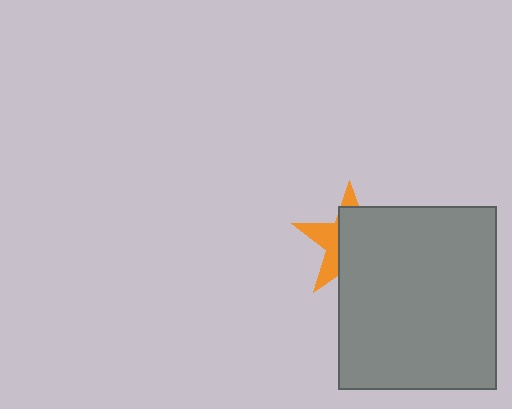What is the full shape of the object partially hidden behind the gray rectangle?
The partially hidden object is an orange star.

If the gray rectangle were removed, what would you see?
You would see the complete orange star.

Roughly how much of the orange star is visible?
A small part of it is visible (roughly 35%).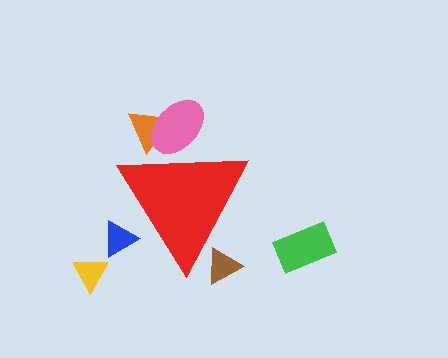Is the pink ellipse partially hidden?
Yes, the pink ellipse is partially hidden behind the red triangle.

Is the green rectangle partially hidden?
No, the green rectangle is fully visible.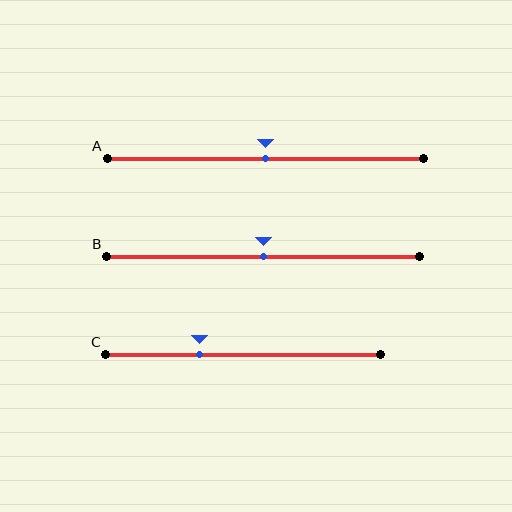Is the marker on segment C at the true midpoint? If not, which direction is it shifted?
No, the marker on segment C is shifted to the left by about 16% of the segment length.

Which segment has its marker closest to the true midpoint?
Segment A has its marker closest to the true midpoint.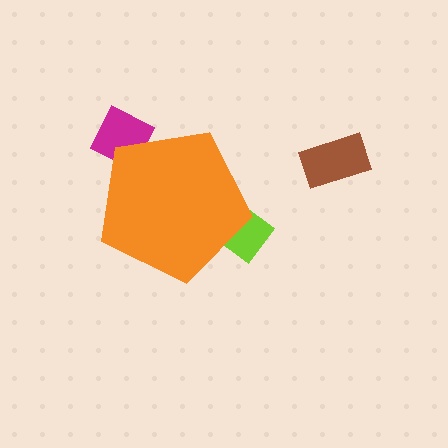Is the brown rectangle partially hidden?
No, the brown rectangle is fully visible.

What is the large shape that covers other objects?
An orange pentagon.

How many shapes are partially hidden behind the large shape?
2 shapes are partially hidden.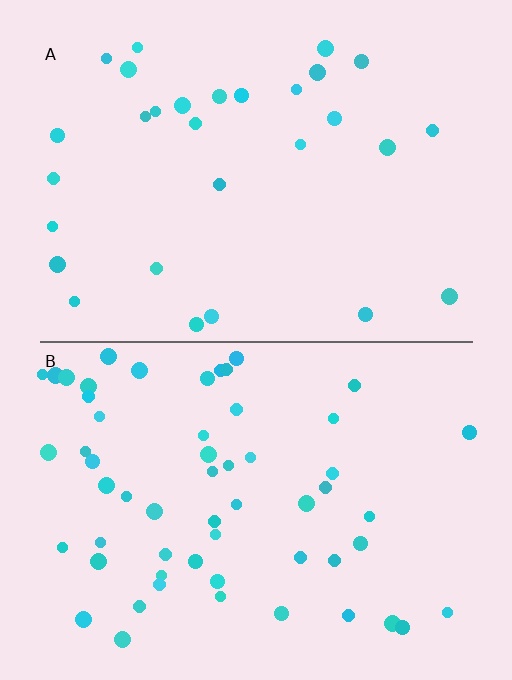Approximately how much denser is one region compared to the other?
Approximately 1.9× — region B over region A.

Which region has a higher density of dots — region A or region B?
B (the bottom).